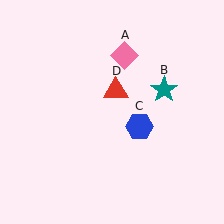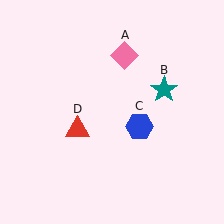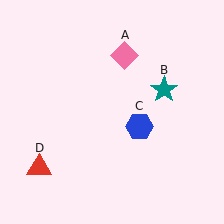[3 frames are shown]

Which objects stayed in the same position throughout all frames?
Pink diamond (object A) and teal star (object B) and blue hexagon (object C) remained stationary.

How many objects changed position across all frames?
1 object changed position: red triangle (object D).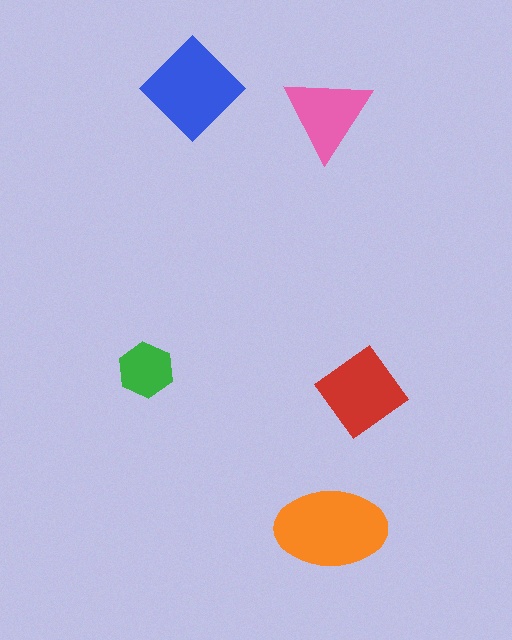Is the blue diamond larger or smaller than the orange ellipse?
Smaller.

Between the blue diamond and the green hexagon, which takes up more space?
The blue diamond.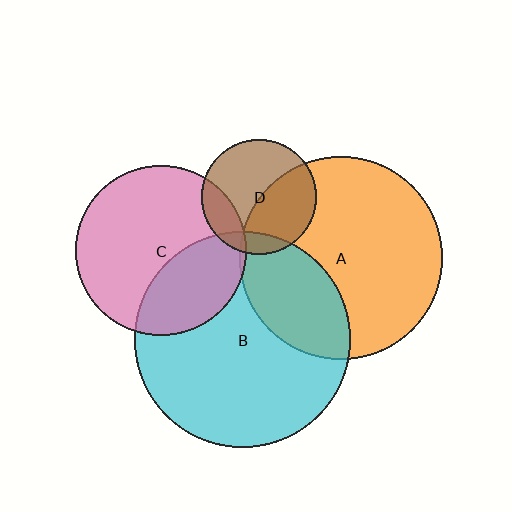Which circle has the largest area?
Circle B (cyan).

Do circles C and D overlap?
Yes.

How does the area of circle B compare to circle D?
Approximately 3.6 times.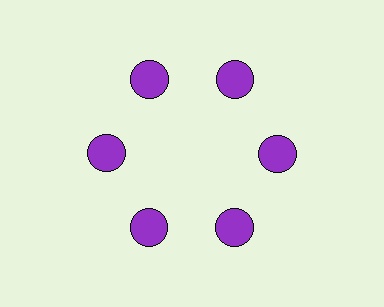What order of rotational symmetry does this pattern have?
This pattern has 6-fold rotational symmetry.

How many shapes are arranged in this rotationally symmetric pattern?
There are 6 shapes, arranged in 6 groups of 1.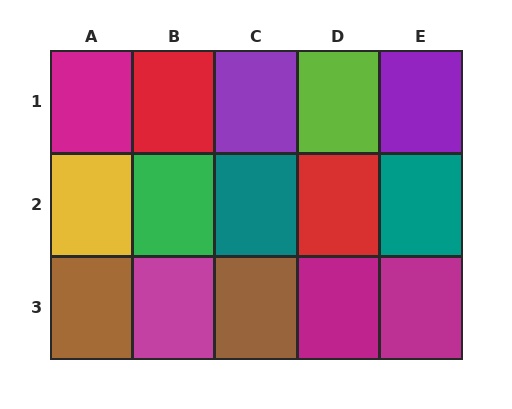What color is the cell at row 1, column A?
Magenta.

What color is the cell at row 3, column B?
Magenta.